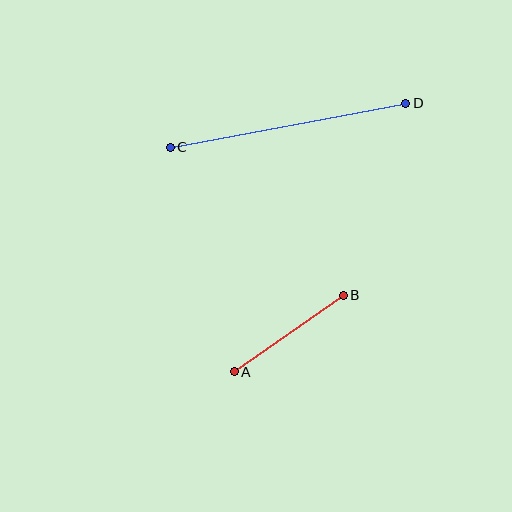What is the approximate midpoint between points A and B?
The midpoint is at approximately (289, 334) pixels.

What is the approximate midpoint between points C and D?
The midpoint is at approximately (288, 125) pixels.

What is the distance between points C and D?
The distance is approximately 240 pixels.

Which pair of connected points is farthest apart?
Points C and D are farthest apart.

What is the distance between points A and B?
The distance is approximately 133 pixels.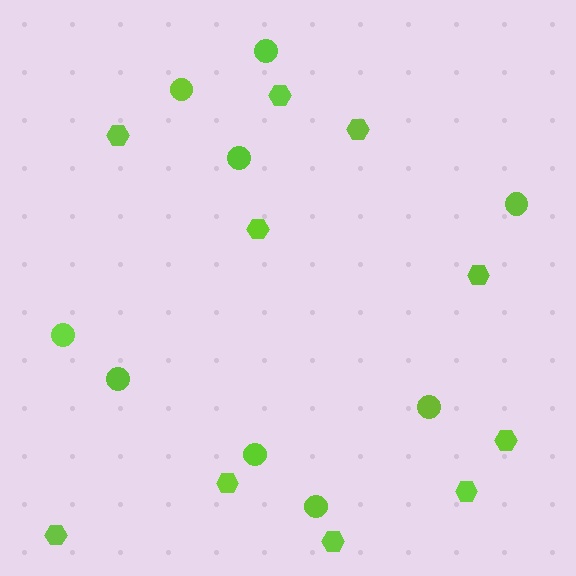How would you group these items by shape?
There are 2 groups: one group of hexagons (10) and one group of circles (9).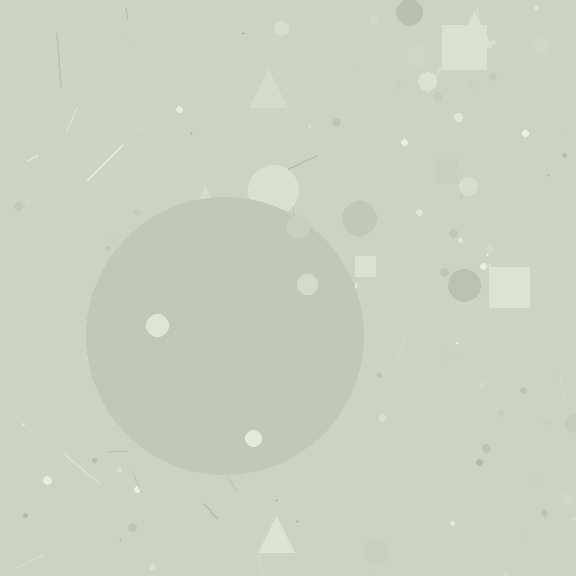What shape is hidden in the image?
A circle is hidden in the image.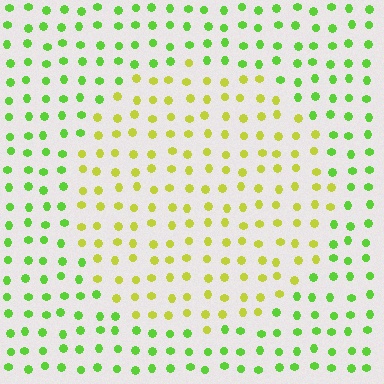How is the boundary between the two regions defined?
The boundary is defined purely by a slight shift in hue (about 39 degrees). Spacing, size, and orientation are identical on both sides.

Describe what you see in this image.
The image is filled with small lime elements in a uniform arrangement. A circle-shaped region is visible where the elements are tinted to a slightly different hue, forming a subtle color boundary.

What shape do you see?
I see a circle.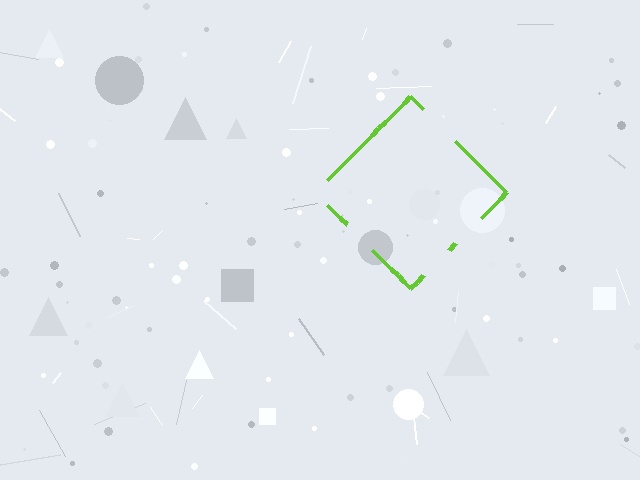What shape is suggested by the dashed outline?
The dashed outline suggests a diamond.